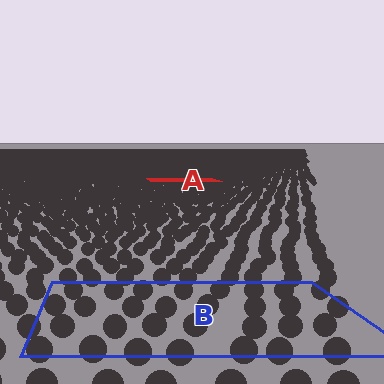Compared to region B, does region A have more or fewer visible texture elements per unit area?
Region A has more texture elements per unit area — they are packed more densely because it is farther away.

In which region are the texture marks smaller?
The texture marks are smaller in region A, because it is farther away.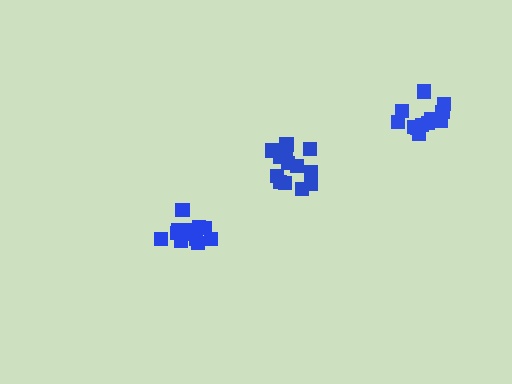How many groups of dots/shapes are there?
There are 3 groups.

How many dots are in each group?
Group 1: 12 dots, Group 2: 13 dots, Group 3: 13 dots (38 total).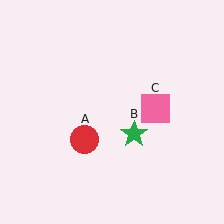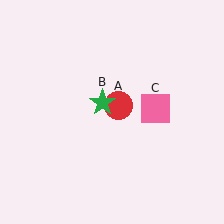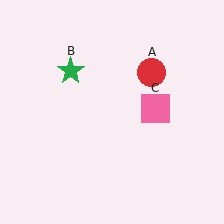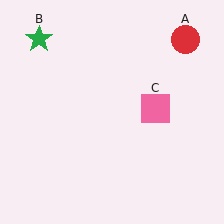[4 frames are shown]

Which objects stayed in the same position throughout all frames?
Pink square (object C) remained stationary.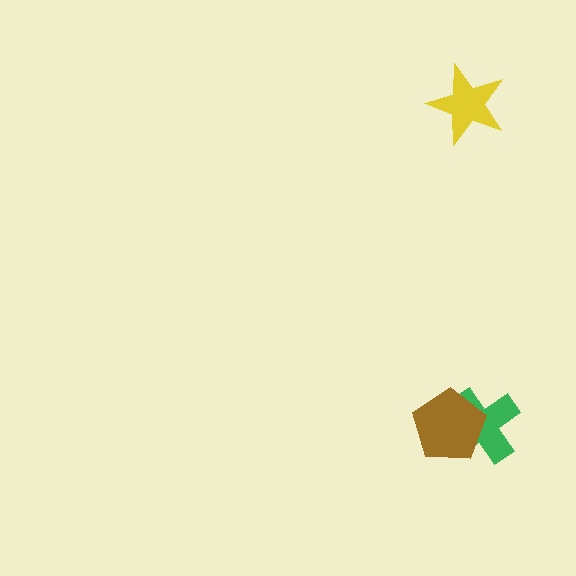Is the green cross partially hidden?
Yes, it is partially covered by another shape.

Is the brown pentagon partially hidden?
No, no other shape covers it.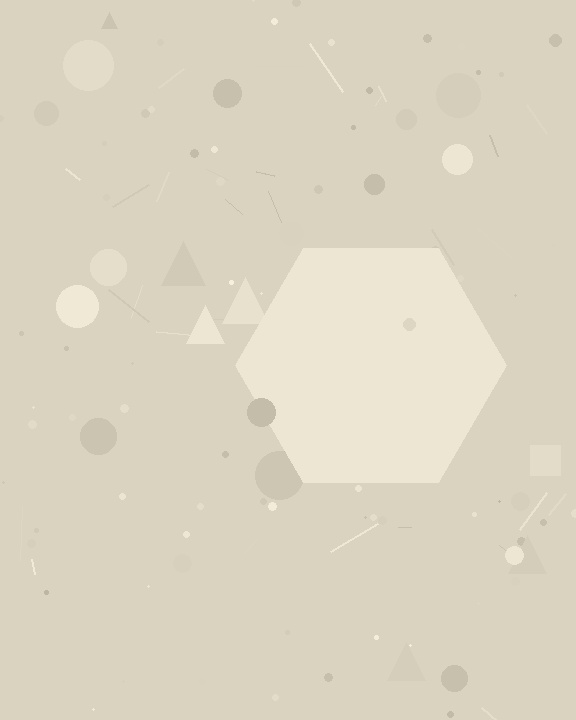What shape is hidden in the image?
A hexagon is hidden in the image.